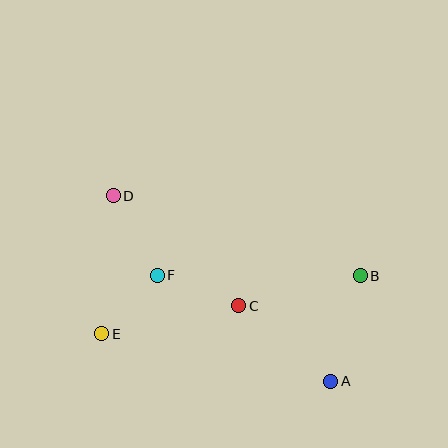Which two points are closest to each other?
Points E and F are closest to each other.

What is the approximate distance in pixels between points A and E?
The distance between A and E is approximately 234 pixels.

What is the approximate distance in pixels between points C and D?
The distance between C and D is approximately 167 pixels.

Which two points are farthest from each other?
Points A and D are farthest from each other.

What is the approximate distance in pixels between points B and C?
The distance between B and C is approximately 125 pixels.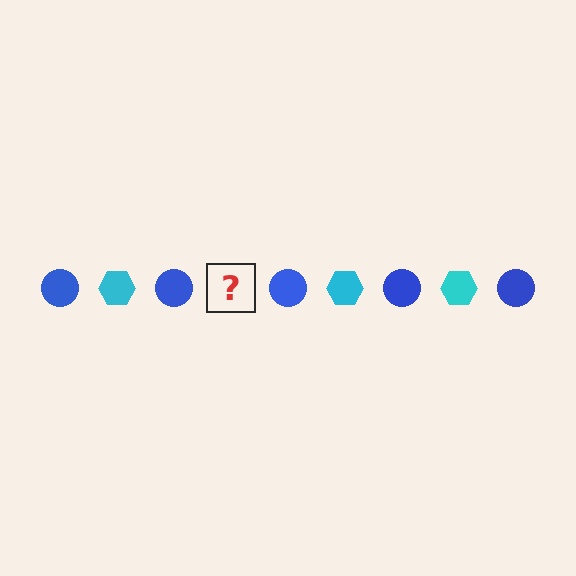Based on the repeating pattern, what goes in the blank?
The blank should be a cyan hexagon.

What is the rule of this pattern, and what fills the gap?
The rule is that the pattern alternates between blue circle and cyan hexagon. The gap should be filled with a cyan hexagon.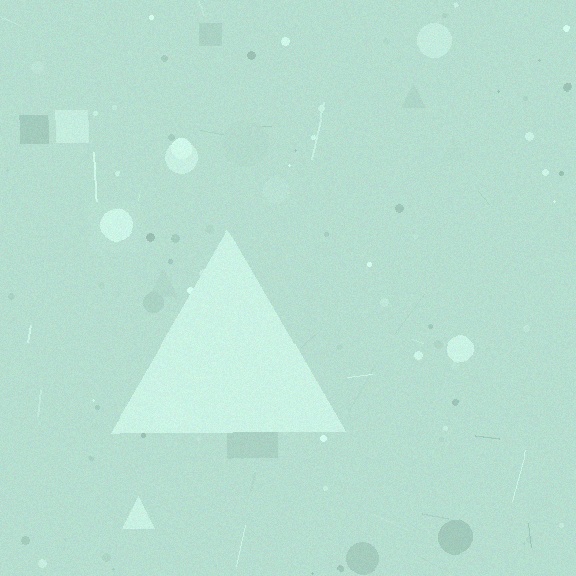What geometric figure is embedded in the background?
A triangle is embedded in the background.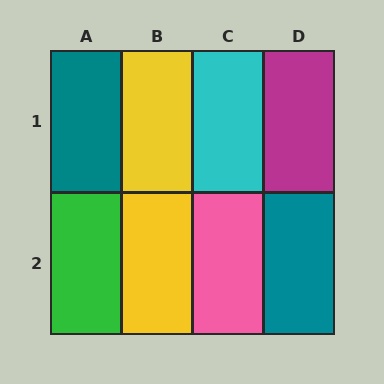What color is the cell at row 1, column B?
Yellow.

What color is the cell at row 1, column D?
Magenta.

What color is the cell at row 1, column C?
Cyan.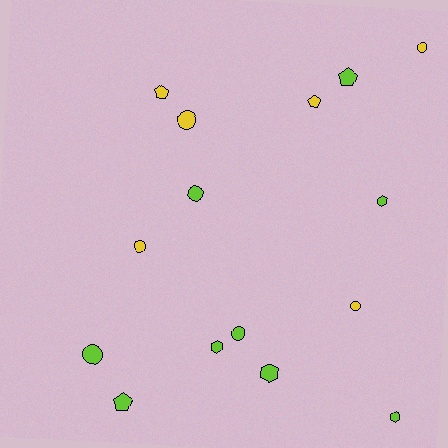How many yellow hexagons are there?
There are no yellow hexagons.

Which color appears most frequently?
Lime, with 9 objects.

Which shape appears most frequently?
Circle, with 7 objects.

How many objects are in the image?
There are 15 objects.